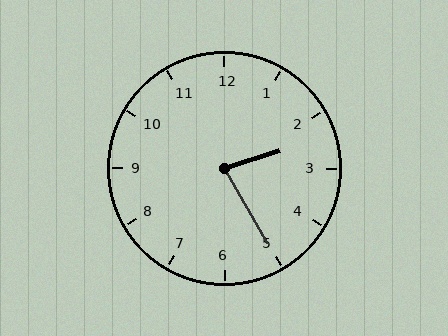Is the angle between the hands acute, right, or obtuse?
It is acute.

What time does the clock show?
2:25.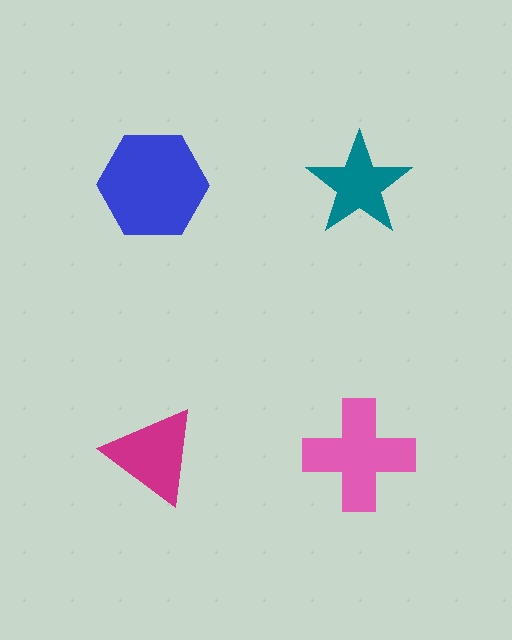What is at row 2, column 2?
A pink cross.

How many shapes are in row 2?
2 shapes.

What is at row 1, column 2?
A teal star.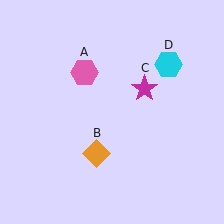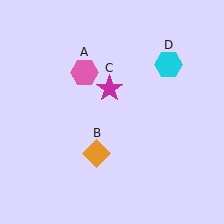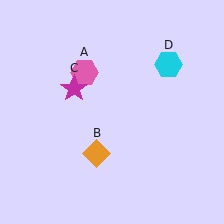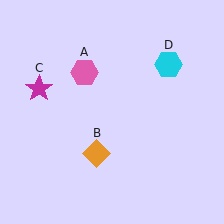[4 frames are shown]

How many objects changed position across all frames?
1 object changed position: magenta star (object C).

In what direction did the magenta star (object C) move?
The magenta star (object C) moved left.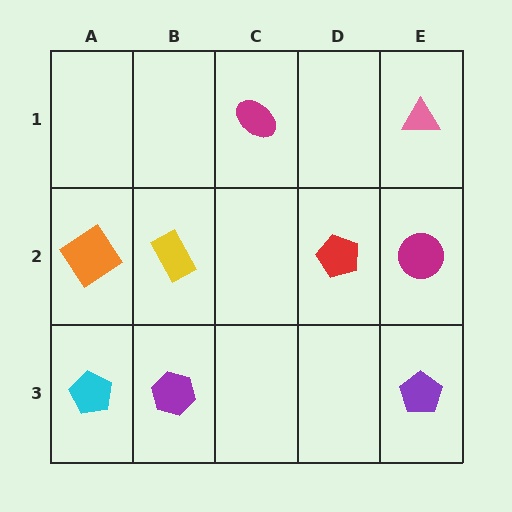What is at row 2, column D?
A red pentagon.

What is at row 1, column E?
A pink triangle.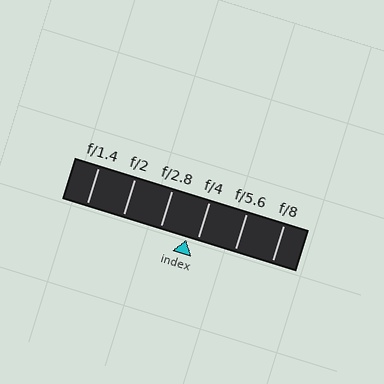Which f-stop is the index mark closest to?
The index mark is closest to f/4.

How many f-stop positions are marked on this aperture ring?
There are 6 f-stop positions marked.